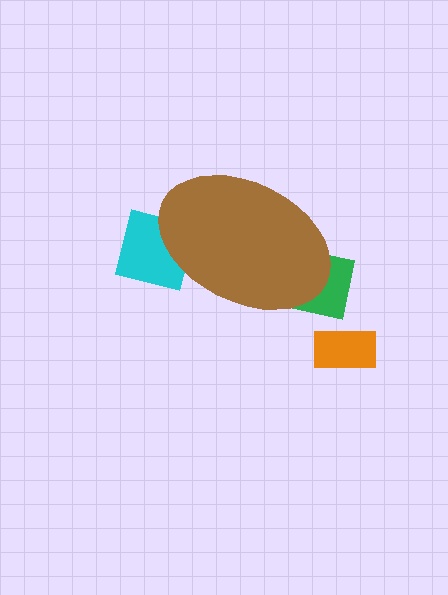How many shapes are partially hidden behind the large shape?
2 shapes are partially hidden.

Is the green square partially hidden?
Yes, the green square is partially hidden behind the brown ellipse.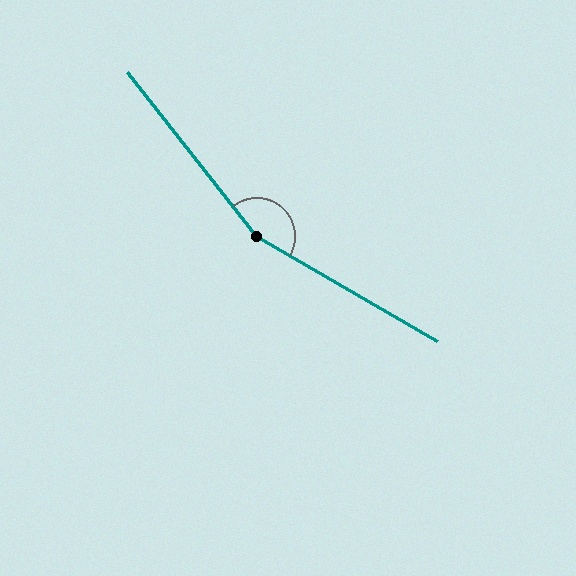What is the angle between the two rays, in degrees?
Approximately 158 degrees.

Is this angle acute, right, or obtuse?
It is obtuse.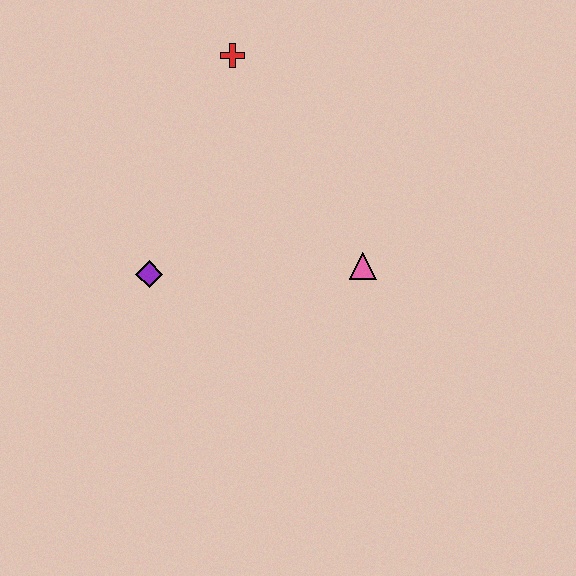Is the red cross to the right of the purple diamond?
Yes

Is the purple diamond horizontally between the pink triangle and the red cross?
No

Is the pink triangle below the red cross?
Yes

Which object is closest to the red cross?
The purple diamond is closest to the red cross.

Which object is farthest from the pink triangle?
The red cross is farthest from the pink triangle.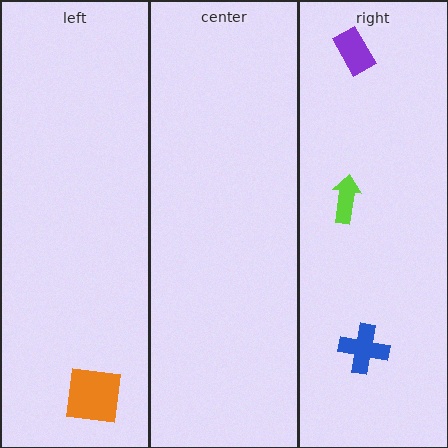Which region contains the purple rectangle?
The right region.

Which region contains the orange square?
The left region.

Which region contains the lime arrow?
The right region.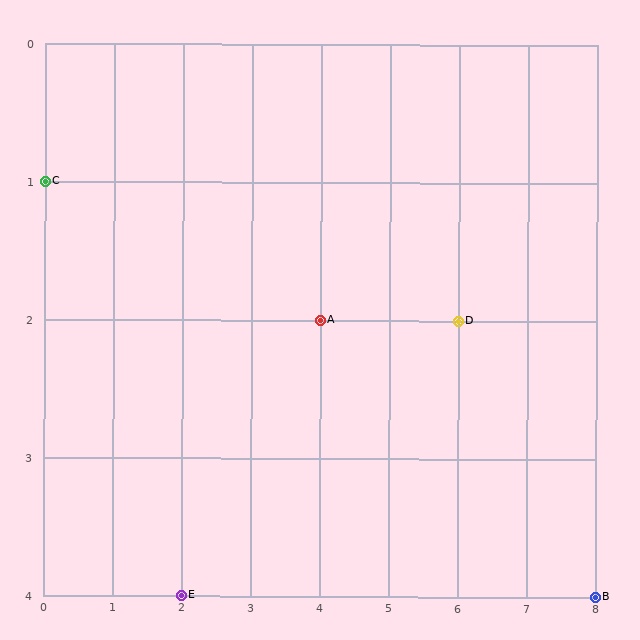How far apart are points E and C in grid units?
Points E and C are 2 columns and 3 rows apart (about 3.6 grid units diagonally).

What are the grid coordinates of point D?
Point D is at grid coordinates (6, 2).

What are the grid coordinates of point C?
Point C is at grid coordinates (0, 1).